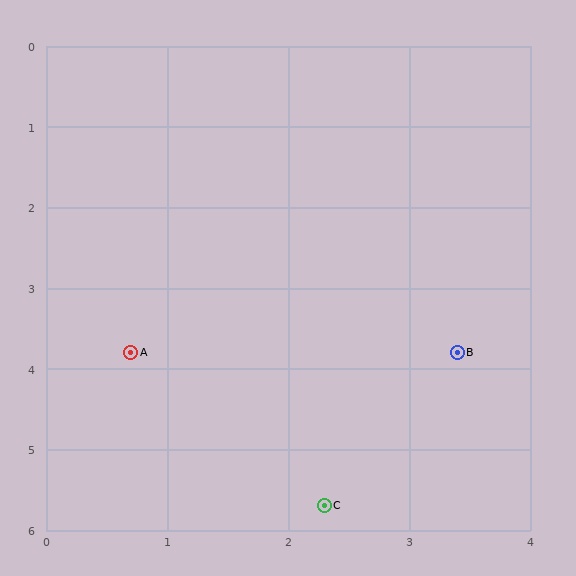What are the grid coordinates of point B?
Point B is at approximately (3.4, 3.8).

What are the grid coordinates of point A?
Point A is at approximately (0.7, 3.8).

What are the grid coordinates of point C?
Point C is at approximately (2.3, 5.7).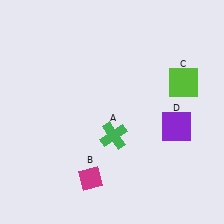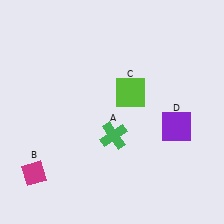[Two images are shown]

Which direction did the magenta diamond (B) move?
The magenta diamond (B) moved left.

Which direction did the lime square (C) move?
The lime square (C) moved left.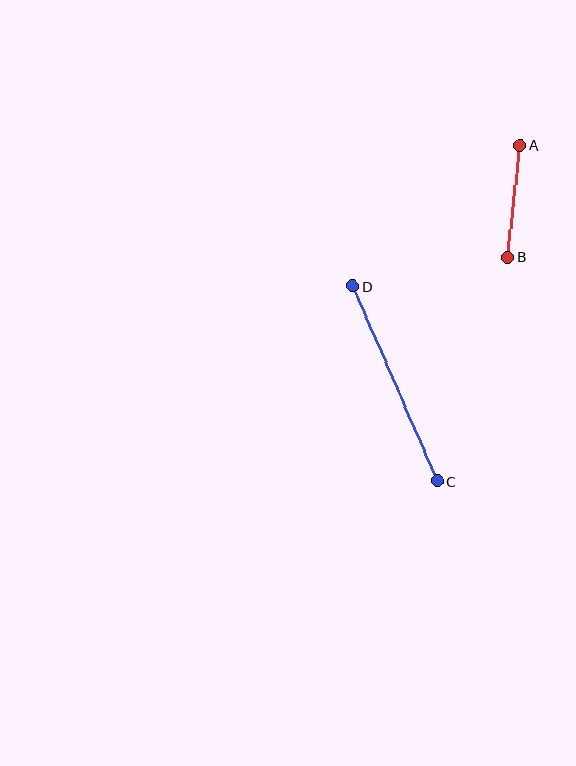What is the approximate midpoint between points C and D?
The midpoint is at approximately (395, 383) pixels.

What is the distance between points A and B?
The distance is approximately 112 pixels.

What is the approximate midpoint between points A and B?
The midpoint is at approximately (514, 201) pixels.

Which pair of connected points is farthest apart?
Points C and D are farthest apart.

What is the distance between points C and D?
The distance is approximately 212 pixels.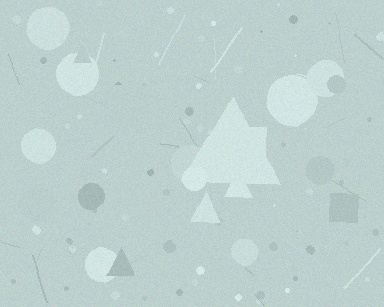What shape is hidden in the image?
A triangle is hidden in the image.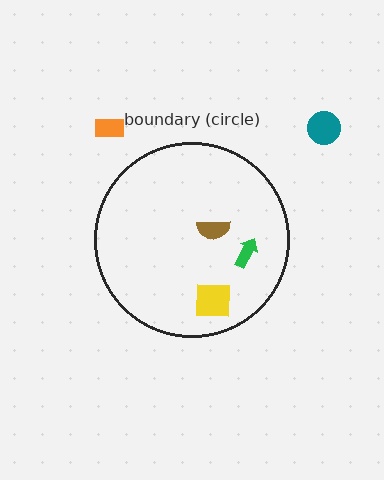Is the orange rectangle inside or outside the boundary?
Outside.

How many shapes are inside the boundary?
3 inside, 2 outside.